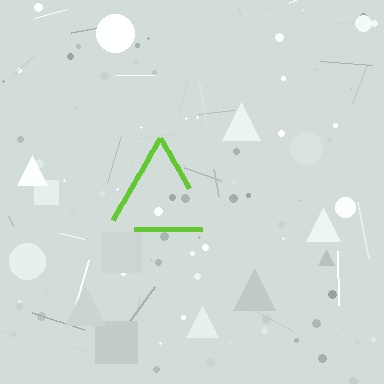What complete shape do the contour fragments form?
The contour fragments form a triangle.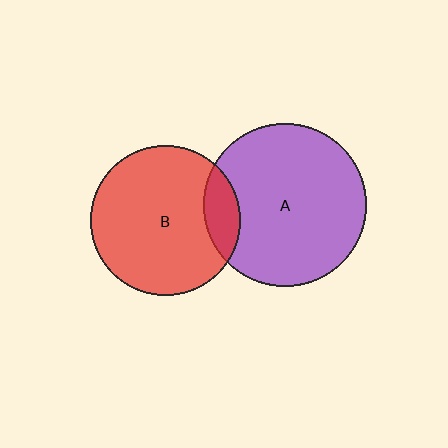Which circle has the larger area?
Circle A (purple).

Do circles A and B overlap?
Yes.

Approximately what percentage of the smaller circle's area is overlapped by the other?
Approximately 15%.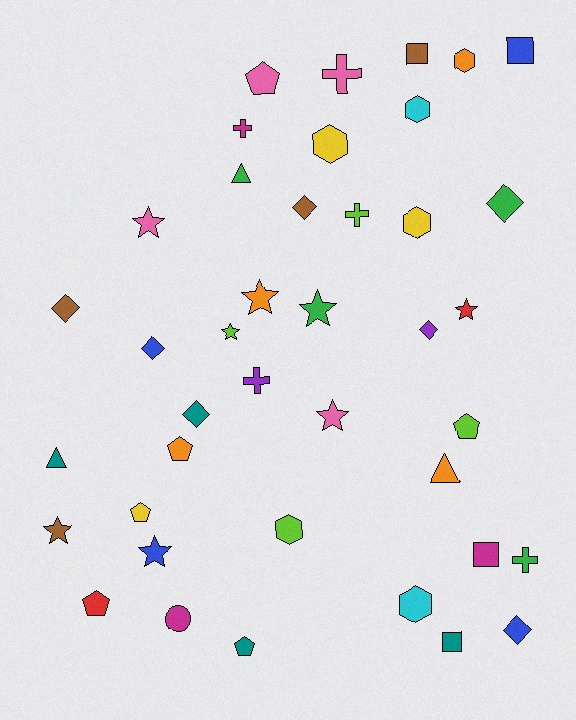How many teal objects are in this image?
There are 4 teal objects.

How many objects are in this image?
There are 40 objects.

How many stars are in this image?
There are 8 stars.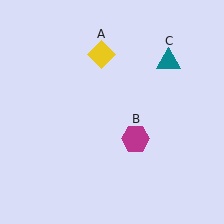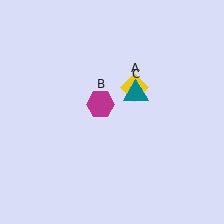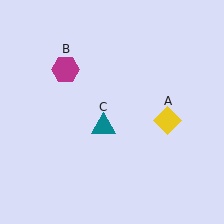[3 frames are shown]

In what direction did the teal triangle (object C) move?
The teal triangle (object C) moved down and to the left.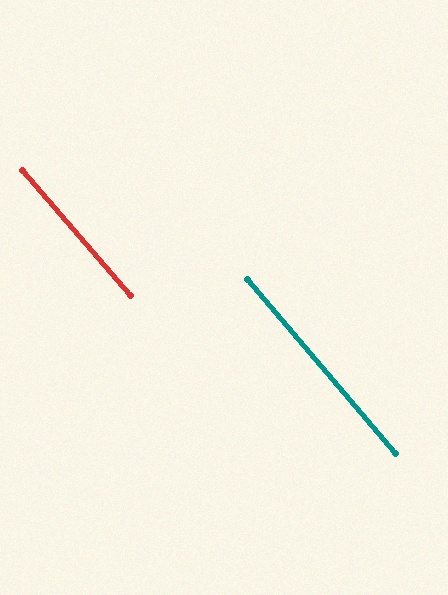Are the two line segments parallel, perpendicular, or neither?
Parallel — their directions differ by only 0.4°.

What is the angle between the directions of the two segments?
Approximately 0 degrees.